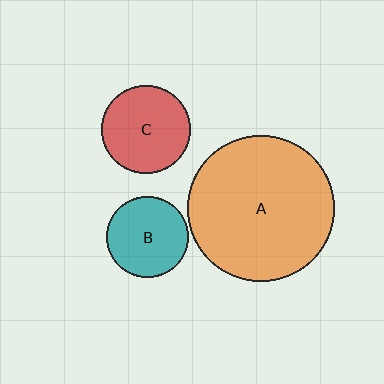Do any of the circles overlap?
No, none of the circles overlap.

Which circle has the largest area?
Circle A (orange).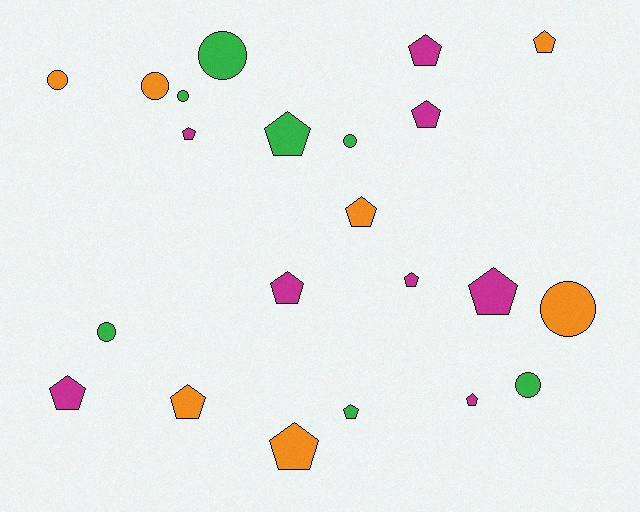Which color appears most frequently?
Magenta, with 8 objects.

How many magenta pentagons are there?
There are 8 magenta pentagons.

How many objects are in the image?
There are 22 objects.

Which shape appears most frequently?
Pentagon, with 14 objects.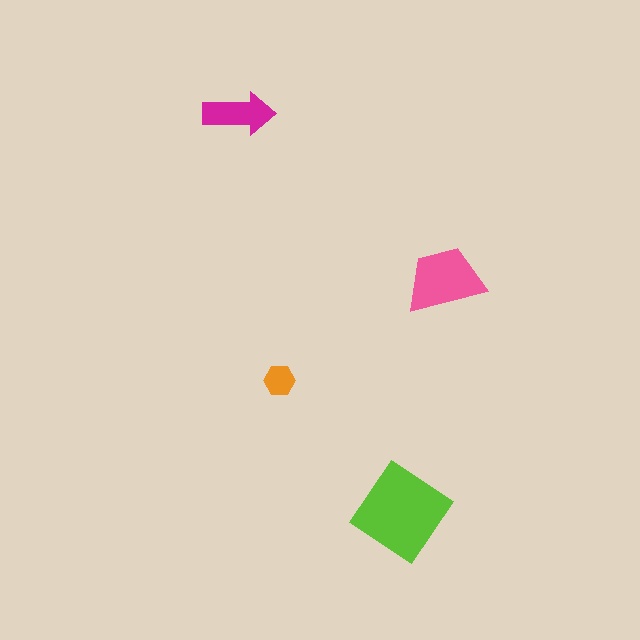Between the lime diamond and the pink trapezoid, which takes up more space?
The lime diamond.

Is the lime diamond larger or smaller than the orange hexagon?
Larger.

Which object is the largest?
The lime diamond.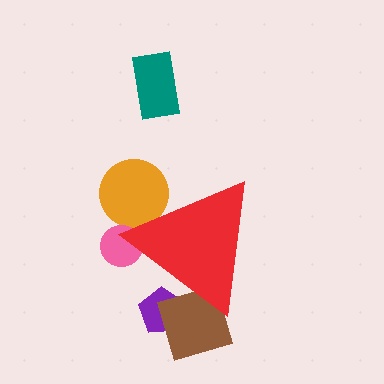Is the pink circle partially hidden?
Yes, the pink circle is partially hidden behind the red triangle.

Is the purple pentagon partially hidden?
Yes, the purple pentagon is partially hidden behind the red triangle.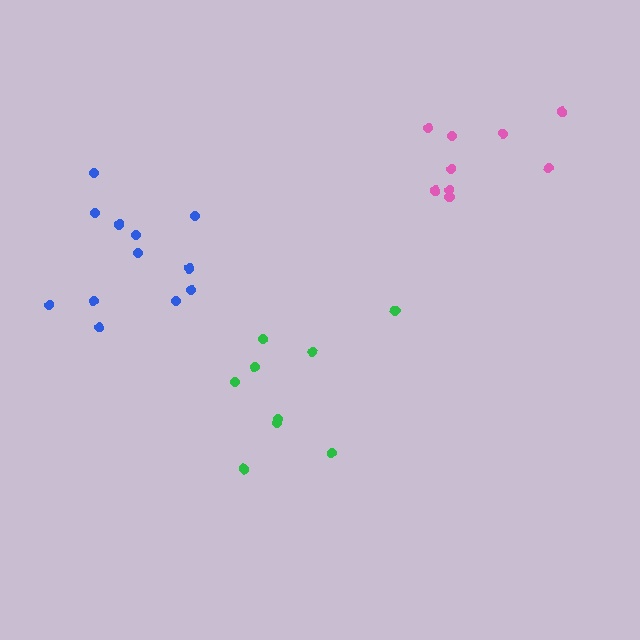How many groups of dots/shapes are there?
There are 3 groups.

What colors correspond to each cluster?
The clusters are colored: green, pink, blue.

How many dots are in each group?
Group 1: 9 dots, Group 2: 9 dots, Group 3: 12 dots (30 total).